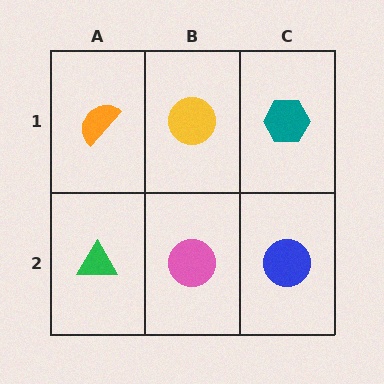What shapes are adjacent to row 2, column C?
A teal hexagon (row 1, column C), a pink circle (row 2, column B).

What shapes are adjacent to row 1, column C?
A blue circle (row 2, column C), a yellow circle (row 1, column B).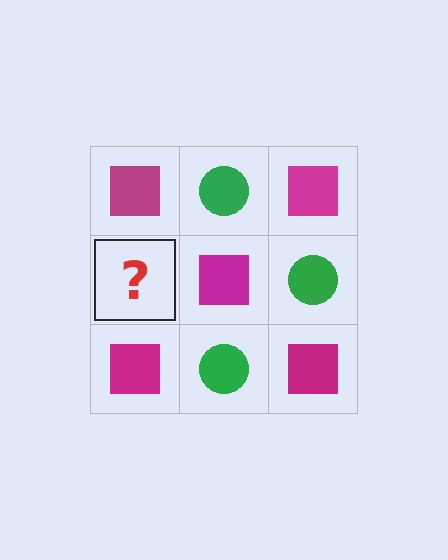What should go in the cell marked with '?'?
The missing cell should contain a green circle.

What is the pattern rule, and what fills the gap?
The rule is that it alternates magenta square and green circle in a checkerboard pattern. The gap should be filled with a green circle.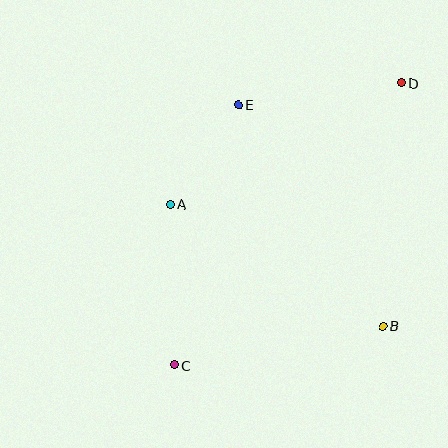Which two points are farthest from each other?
Points C and D are farthest from each other.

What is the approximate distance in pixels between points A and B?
The distance between A and B is approximately 245 pixels.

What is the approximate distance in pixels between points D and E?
The distance between D and E is approximately 165 pixels.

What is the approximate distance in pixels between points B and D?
The distance between B and D is approximately 244 pixels.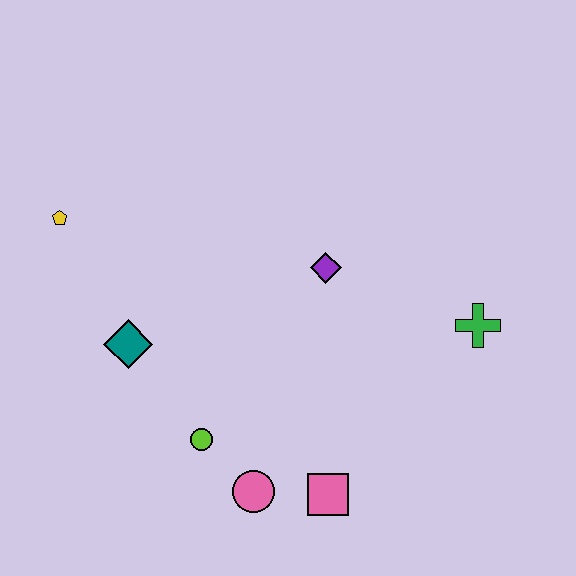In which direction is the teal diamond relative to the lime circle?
The teal diamond is above the lime circle.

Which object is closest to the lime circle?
The pink circle is closest to the lime circle.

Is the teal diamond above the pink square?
Yes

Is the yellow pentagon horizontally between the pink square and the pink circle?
No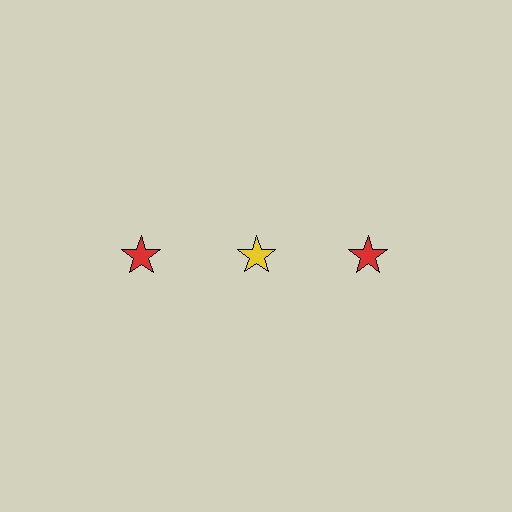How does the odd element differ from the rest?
It has a different color: yellow instead of red.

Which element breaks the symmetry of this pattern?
The yellow star in the top row, second from left column breaks the symmetry. All other shapes are red stars.